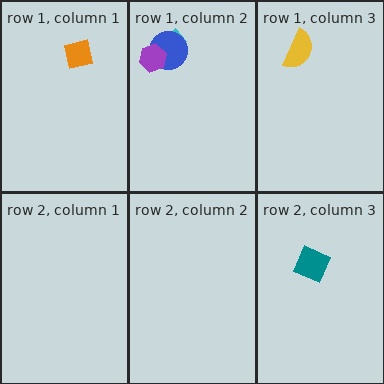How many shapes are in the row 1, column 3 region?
1.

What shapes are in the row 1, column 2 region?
The cyan arrow, the blue circle, the purple hexagon.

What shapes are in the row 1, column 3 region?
The yellow semicircle.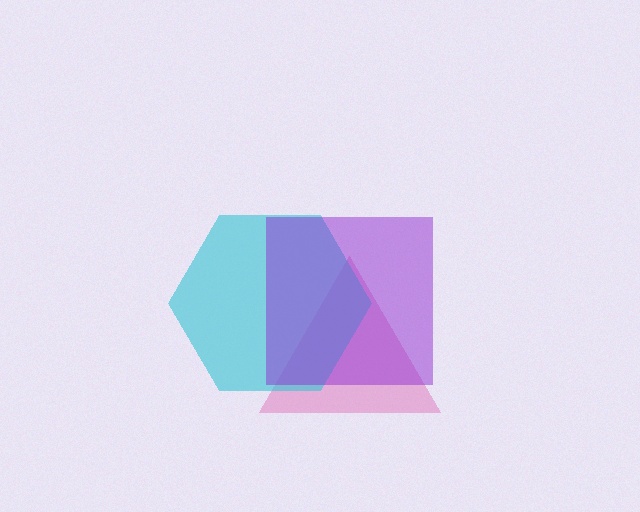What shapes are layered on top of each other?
The layered shapes are: a pink triangle, a cyan hexagon, a purple square.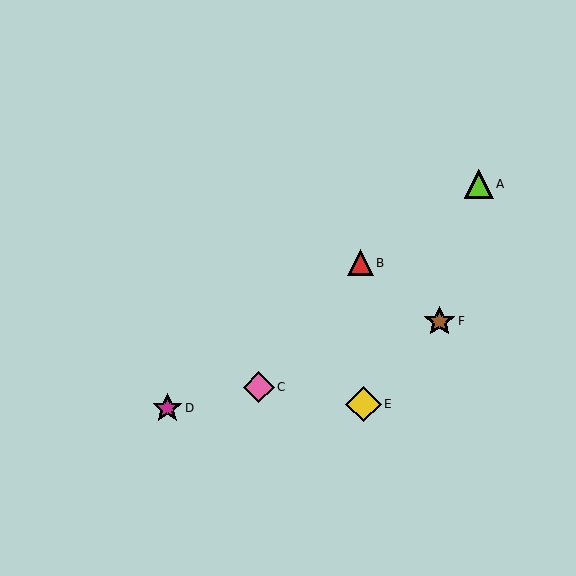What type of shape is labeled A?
Shape A is a lime triangle.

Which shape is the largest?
The yellow diamond (labeled E) is the largest.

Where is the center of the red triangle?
The center of the red triangle is at (360, 263).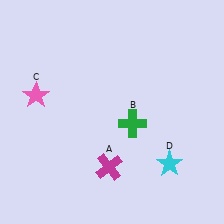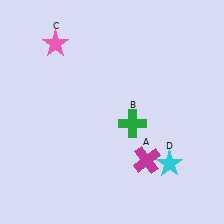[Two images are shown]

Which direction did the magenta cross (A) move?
The magenta cross (A) moved right.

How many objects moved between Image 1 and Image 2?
2 objects moved between the two images.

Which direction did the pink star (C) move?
The pink star (C) moved up.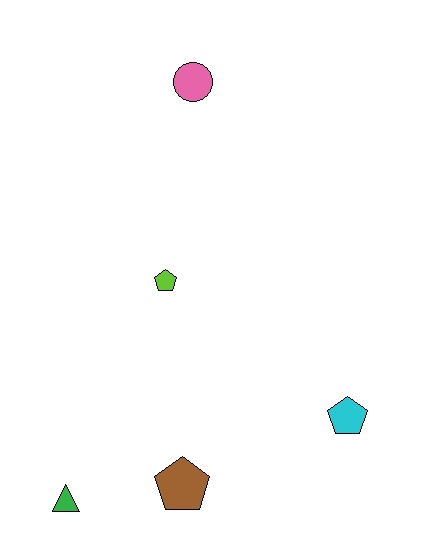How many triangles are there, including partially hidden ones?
There is 1 triangle.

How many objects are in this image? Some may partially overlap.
There are 5 objects.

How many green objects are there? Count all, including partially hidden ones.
There is 1 green object.